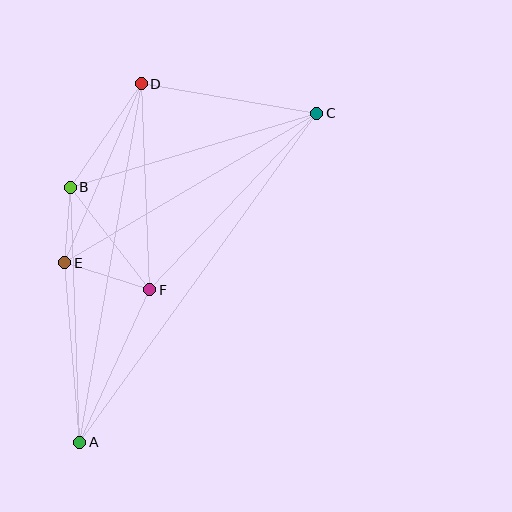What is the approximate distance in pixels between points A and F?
The distance between A and F is approximately 168 pixels.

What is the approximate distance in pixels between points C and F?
The distance between C and F is approximately 243 pixels.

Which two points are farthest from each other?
Points A and C are farthest from each other.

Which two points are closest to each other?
Points B and E are closest to each other.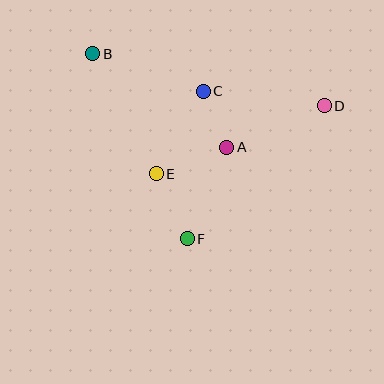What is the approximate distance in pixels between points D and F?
The distance between D and F is approximately 191 pixels.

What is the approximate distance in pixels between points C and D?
The distance between C and D is approximately 122 pixels.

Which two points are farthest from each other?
Points B and D are farthest from each other.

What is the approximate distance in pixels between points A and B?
The distance between A and B is approximately 164 pixels.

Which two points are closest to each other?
Points A and C are closest to each other.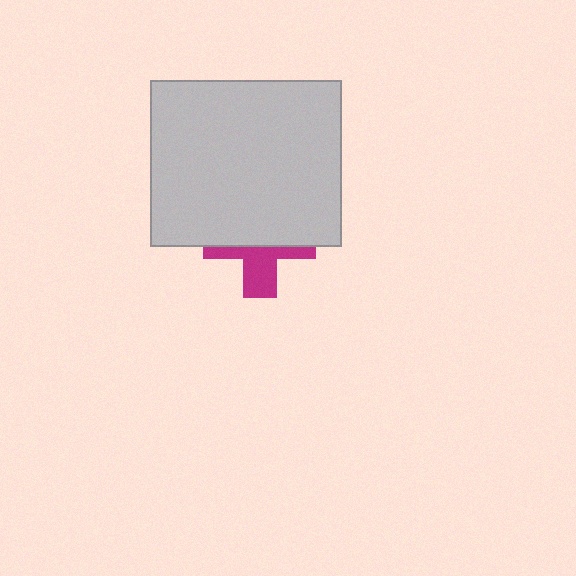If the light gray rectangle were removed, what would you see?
You would see the complete magenta cross.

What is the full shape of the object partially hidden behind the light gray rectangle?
The partially hidden object is a magenta cross.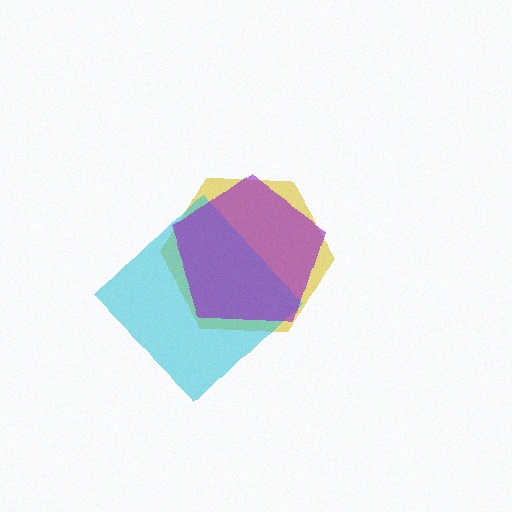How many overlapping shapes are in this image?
There are 3 overlapping shapes in the image.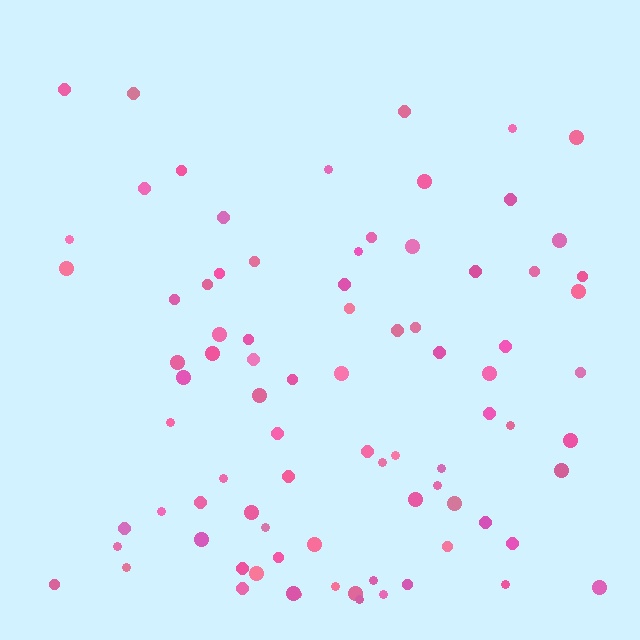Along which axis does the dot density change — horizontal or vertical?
Vertical.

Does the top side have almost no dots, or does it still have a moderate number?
Still a moderate number, just noticeably fewer than the bottom.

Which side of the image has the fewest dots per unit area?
The top.